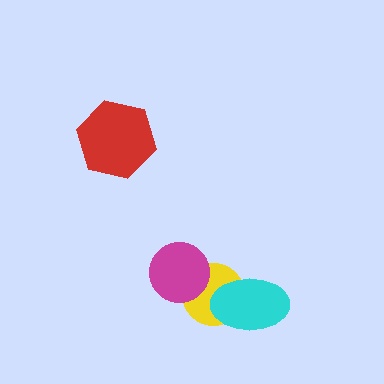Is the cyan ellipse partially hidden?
No, no other shape covers it.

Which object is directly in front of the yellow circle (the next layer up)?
The magenta circle is directly in front of the yellow circle.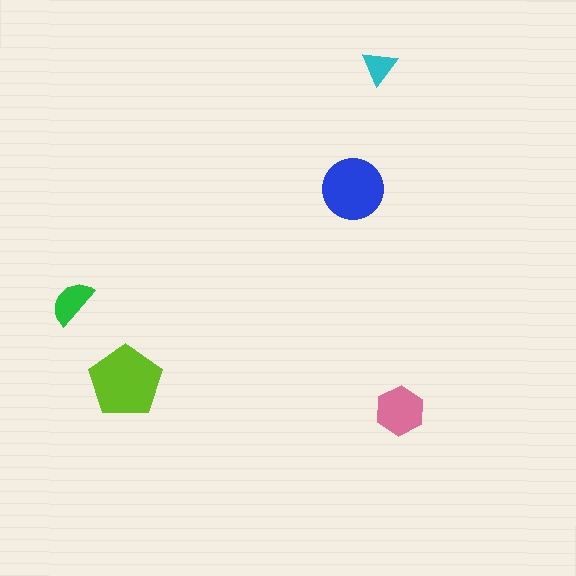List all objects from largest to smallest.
The lime pentagon, the blue circle, the pink hexagon, the green semicircle, the cyan triangle.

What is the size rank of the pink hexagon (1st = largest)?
3rd.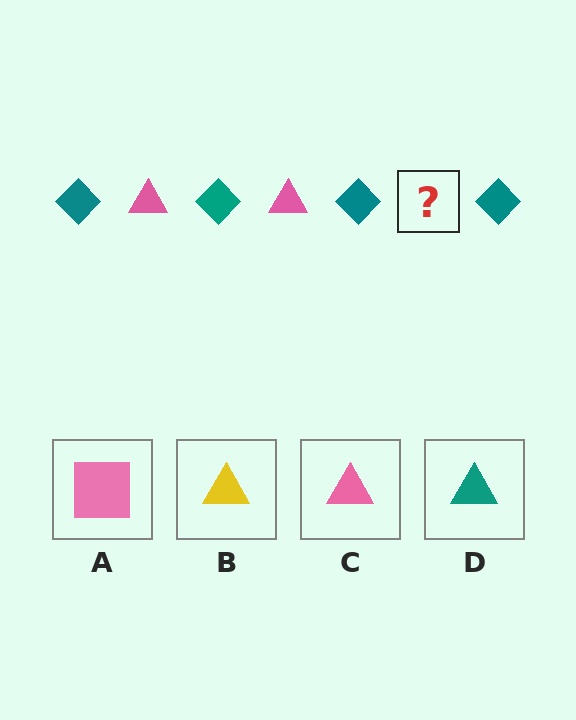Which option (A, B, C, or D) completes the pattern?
C.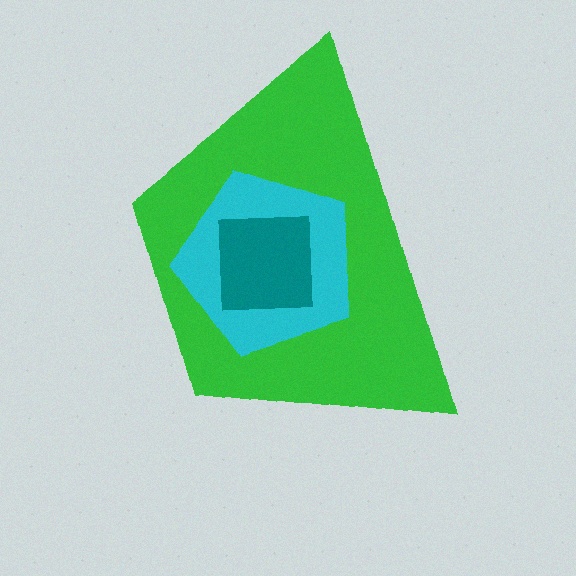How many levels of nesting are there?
3.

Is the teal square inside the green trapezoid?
Yes.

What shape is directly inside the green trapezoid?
The cyan pentagon.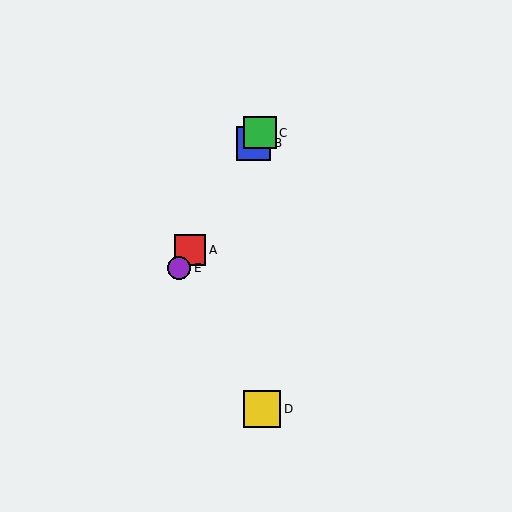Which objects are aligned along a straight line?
Objects A, B, C, E are aligned along a straight line.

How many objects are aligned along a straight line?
4 objects (A, B, C, E) are aligned along a straight line.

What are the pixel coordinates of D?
Object D is at (262, 409).